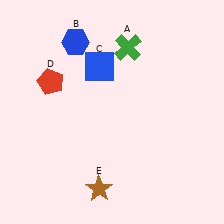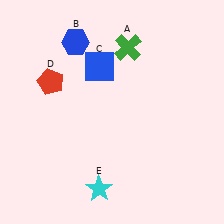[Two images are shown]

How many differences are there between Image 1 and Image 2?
There is 1 difference between the two images.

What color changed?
The star (E) changed from brown in Image 1 to cyan in Image 2.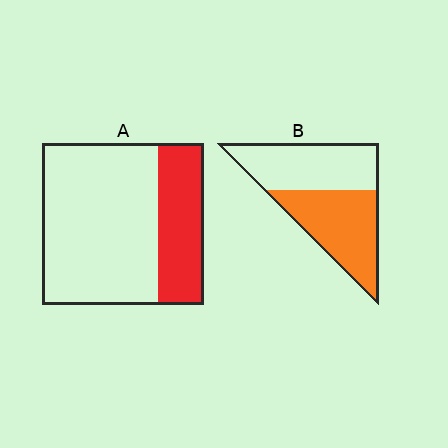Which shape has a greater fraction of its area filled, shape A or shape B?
Shape B.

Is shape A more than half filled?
No.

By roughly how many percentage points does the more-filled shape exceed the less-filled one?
By roughly 20 percentage points (B over A).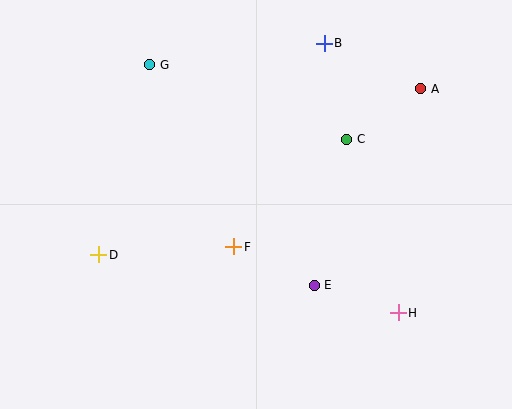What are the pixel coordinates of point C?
Point C is at (347, 139).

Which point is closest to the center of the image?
Point F at (234, 247) is closest to the center.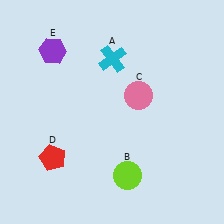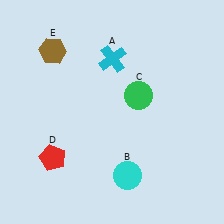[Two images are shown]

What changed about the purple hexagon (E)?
In Image 1, E is purple. In Image 2, it changed to brown.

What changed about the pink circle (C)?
In Image 1, C is pink. In Image 2, it changed to green.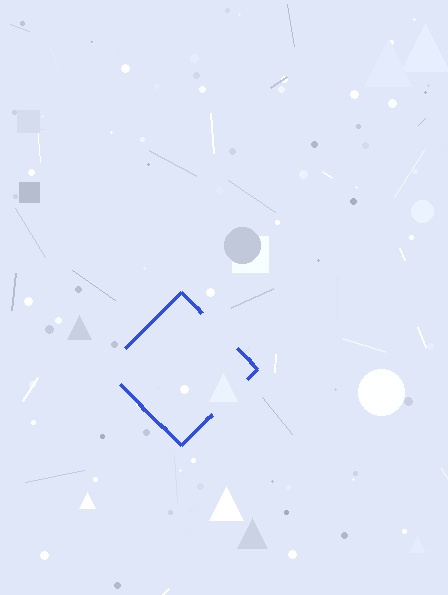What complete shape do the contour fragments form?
The contour fragments form a diamond.